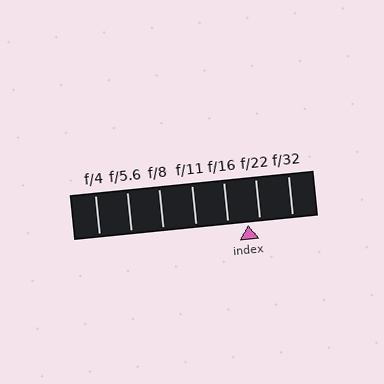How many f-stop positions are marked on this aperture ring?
There are 7 f-stop positions marked.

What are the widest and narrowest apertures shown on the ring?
The widest aperture shown is f/4 and the narrowest is f/32.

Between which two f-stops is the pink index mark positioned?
The index mark is between f/16 and f/22.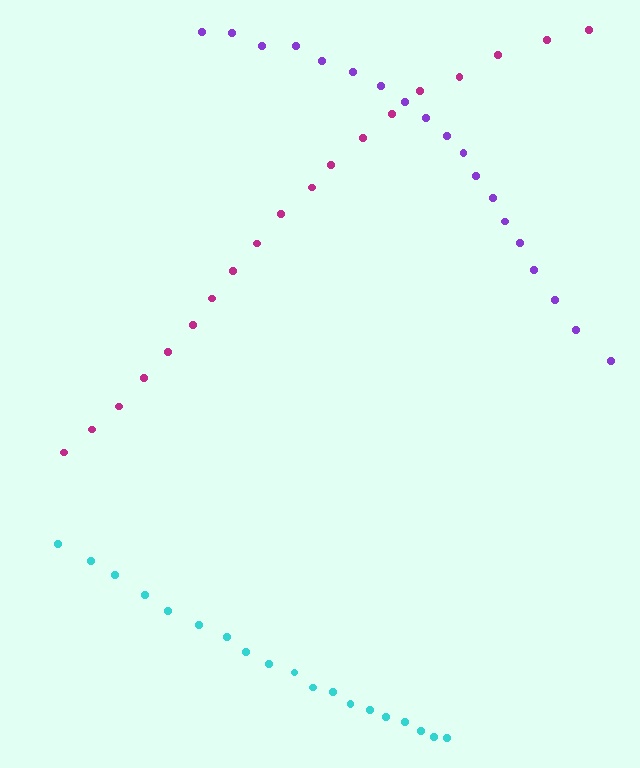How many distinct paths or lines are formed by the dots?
There are 3 distinct paths.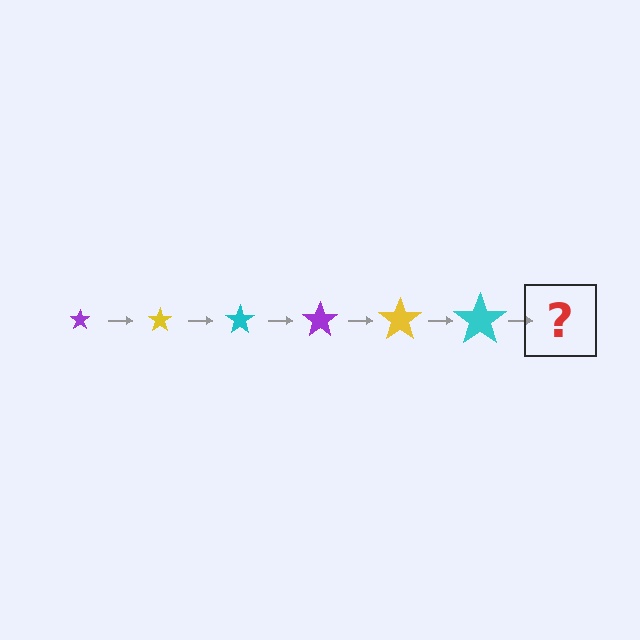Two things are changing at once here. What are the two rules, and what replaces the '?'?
The two rules are that the star grows larger each step and the color cycles through purple, yellow, and cyan. The '?' should be a purple star, larger than the previous one.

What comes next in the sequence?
The next element should be a purple star, larger than the previous one.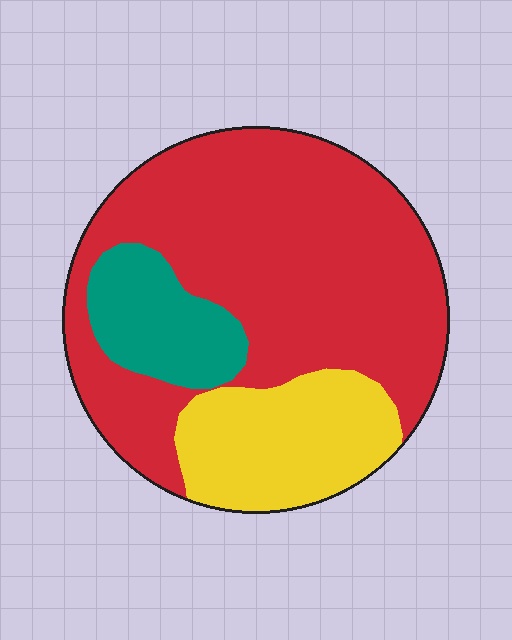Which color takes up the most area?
Red, at roughly 65%.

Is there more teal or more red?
Red.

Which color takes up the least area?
Teal, at roughly 15%.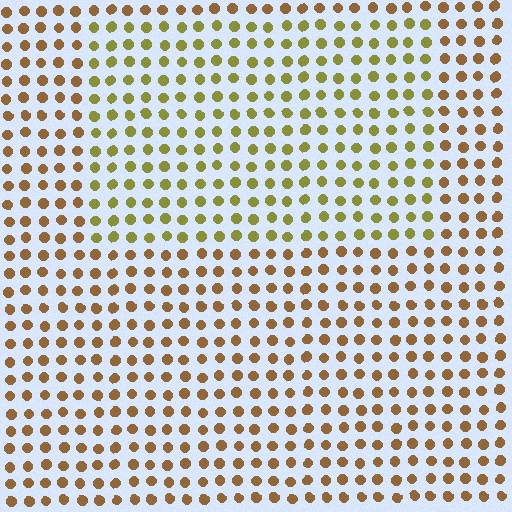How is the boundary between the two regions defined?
The boundary is defined purely by a slight shift in hue (about 35 degrees). Spacing, size, and orientation are identical on both sides.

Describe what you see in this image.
The image is filled with small brown elements in a uniform arrangement. A rectangle-shaped region is visible where the elements are tinted to a slightly different hue, forming a subtle color boundary.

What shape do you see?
I see a rectangle.